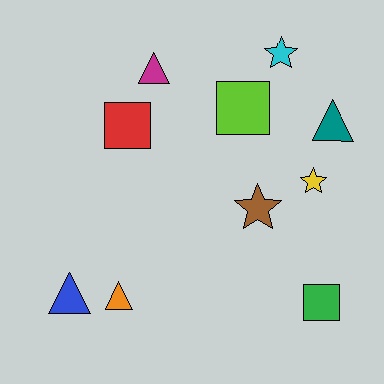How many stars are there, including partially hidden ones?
There are 3 stars.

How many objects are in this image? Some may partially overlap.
There are 10 objects.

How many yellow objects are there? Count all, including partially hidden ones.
There is 1 yellow object.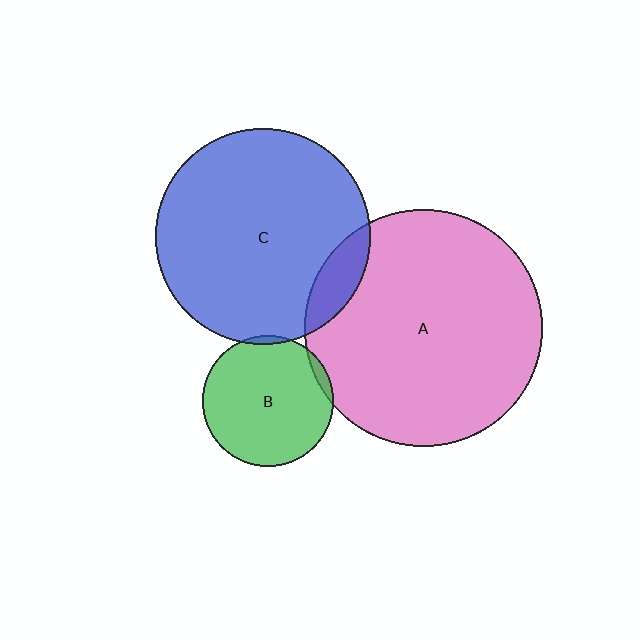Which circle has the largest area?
Circle A (pink).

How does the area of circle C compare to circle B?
Approximately 2.7 times.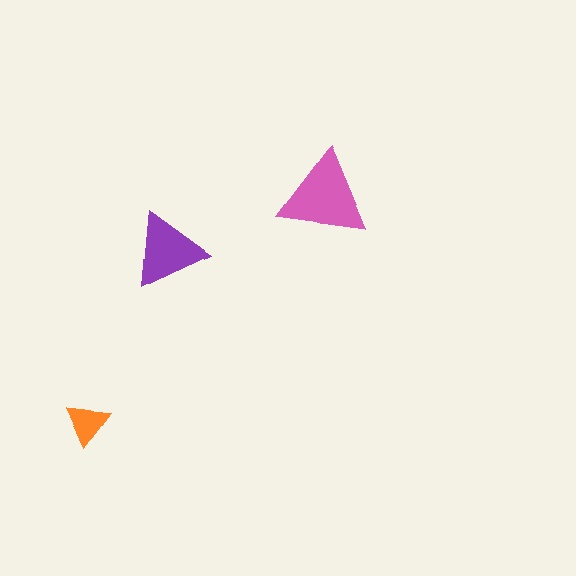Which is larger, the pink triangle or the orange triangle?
The pink one.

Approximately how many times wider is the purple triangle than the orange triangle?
About 1.5 times wider.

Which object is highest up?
The pink triangle is topmost.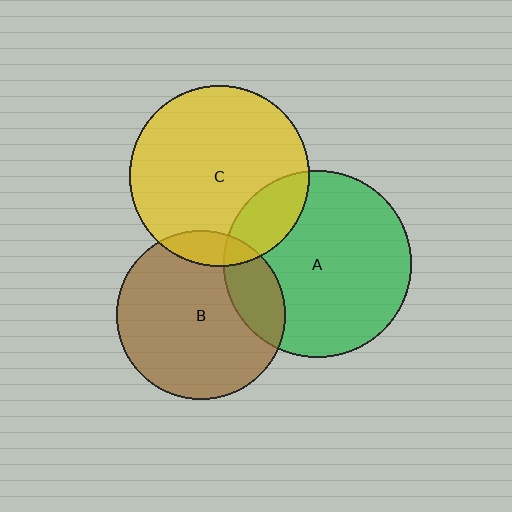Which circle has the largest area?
Circle A (green).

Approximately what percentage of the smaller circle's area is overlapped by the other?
Approximately 10%.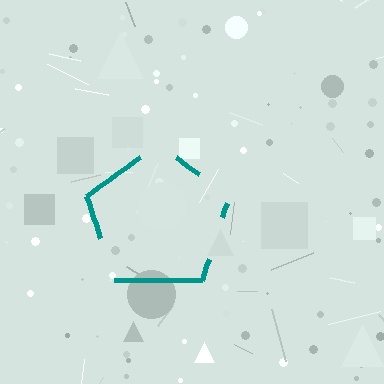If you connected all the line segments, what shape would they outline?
They would outline a pentagon.